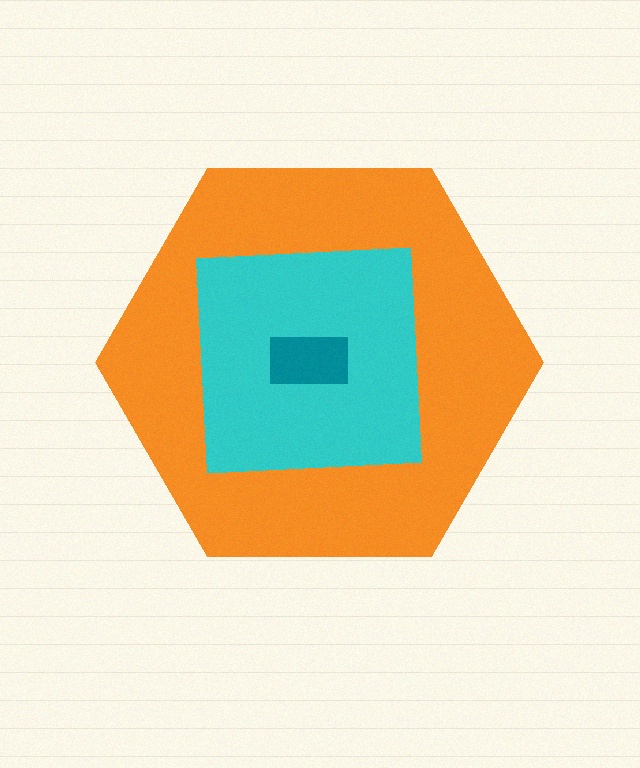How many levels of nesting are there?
3.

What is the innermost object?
The teal rectangle.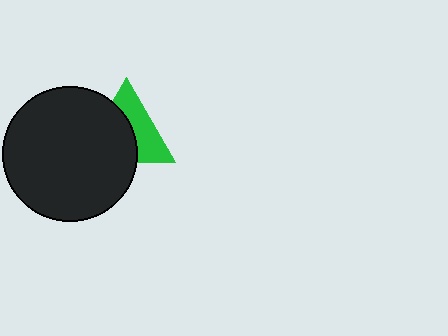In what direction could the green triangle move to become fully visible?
The green triangle could move right. That would shift it out from behind the black circle entirely.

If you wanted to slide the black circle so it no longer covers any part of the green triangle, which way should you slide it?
Slide it left — that is the most direct way to separate the two shapes.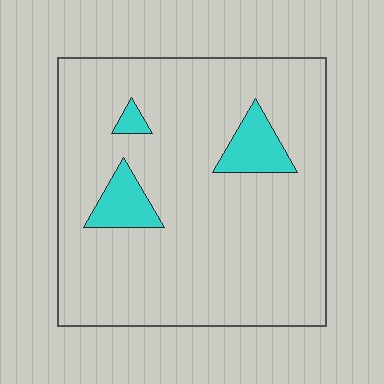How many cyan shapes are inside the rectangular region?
3.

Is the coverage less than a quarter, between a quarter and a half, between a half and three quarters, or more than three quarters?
Less than a quarter.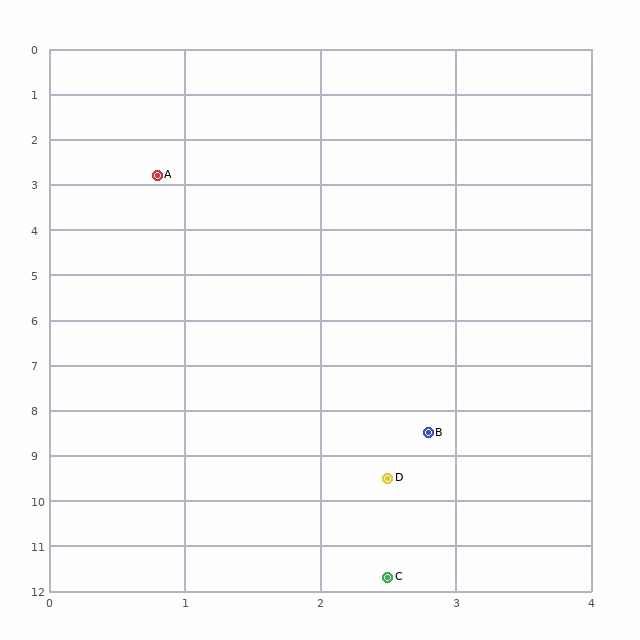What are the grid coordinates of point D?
Point D is at approximately (2.5, 9.5).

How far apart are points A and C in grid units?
Points A and C are about 9.1 grid units apart.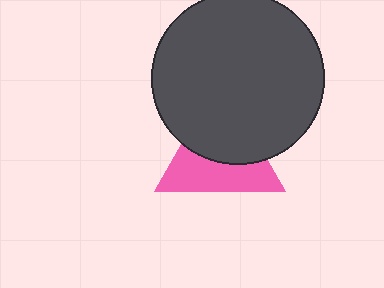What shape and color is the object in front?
The object in front is a dark gray circle.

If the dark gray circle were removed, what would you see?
You would see the complete pink triangle.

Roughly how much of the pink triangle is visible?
About half of it is visible (roughly 48%).